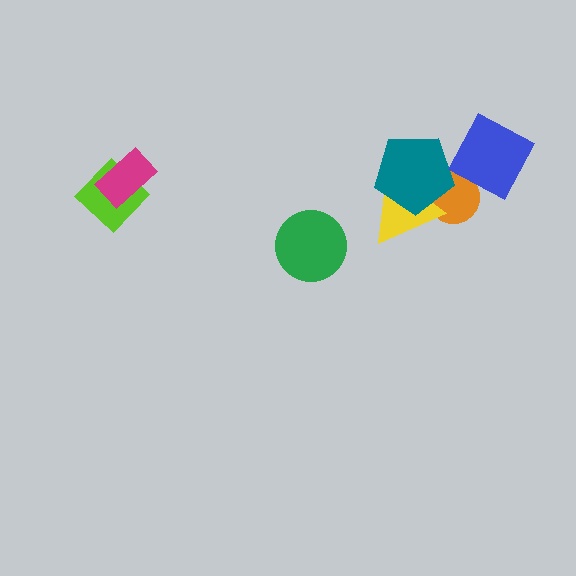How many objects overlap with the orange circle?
2 objects overlap with the orange circle.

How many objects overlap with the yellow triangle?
2 objects overlap with the yellow triangle.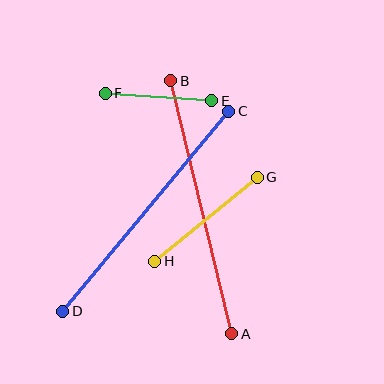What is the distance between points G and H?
The distance is approximately 132 pixels.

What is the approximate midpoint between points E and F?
The midpoint is at approximately (159, 97) pixels.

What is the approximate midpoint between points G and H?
The midpoint is at approximately (206, 219) pixels.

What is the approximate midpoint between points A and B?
The midpoint is at approximately (201, 207) pixels.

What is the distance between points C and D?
The distance is approximately 260 pixels.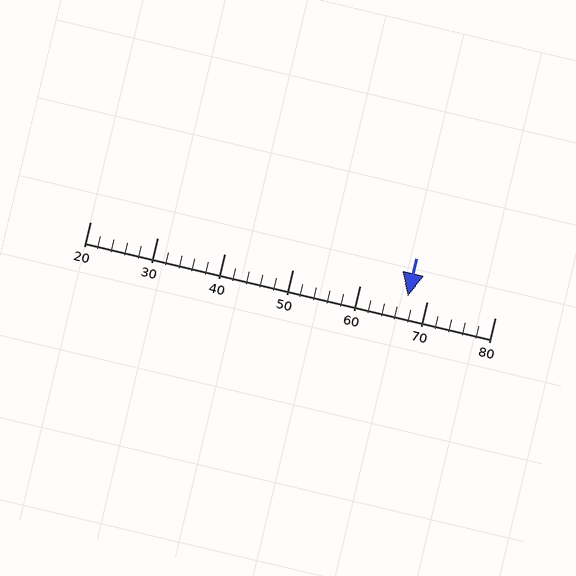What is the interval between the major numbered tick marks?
The major tick marks are spaced 10 units apart.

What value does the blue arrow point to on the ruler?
The blue arrow points to approximately 67.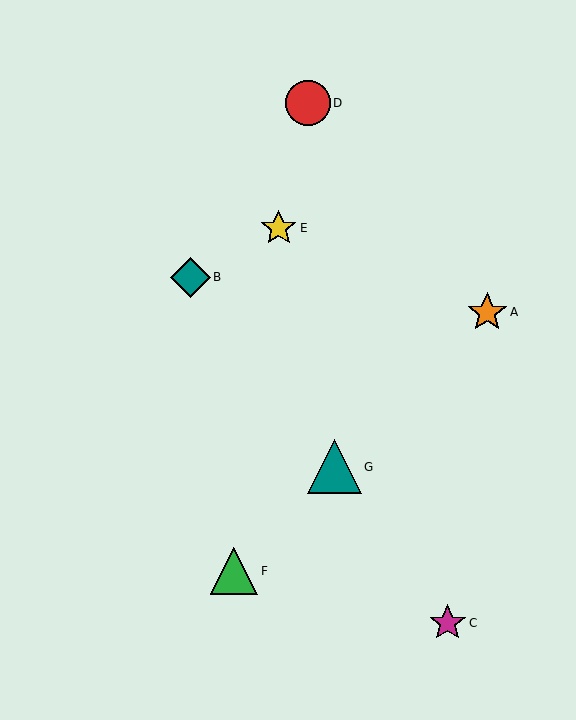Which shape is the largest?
The teal triangle (labeled G) is the largest.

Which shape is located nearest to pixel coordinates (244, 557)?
The green triangle (labeled F) at (234, 571) is nearest to that location.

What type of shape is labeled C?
Shape C is a magenta star.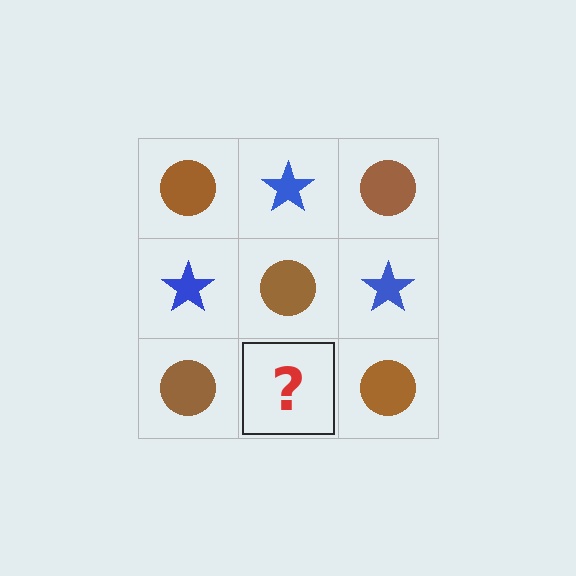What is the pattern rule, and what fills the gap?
The rule is that it alternates brown circle and blue star in a checkerboard pattern. The gap should be filled with a blue star.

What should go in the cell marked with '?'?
The missing cell should contain a blue star.